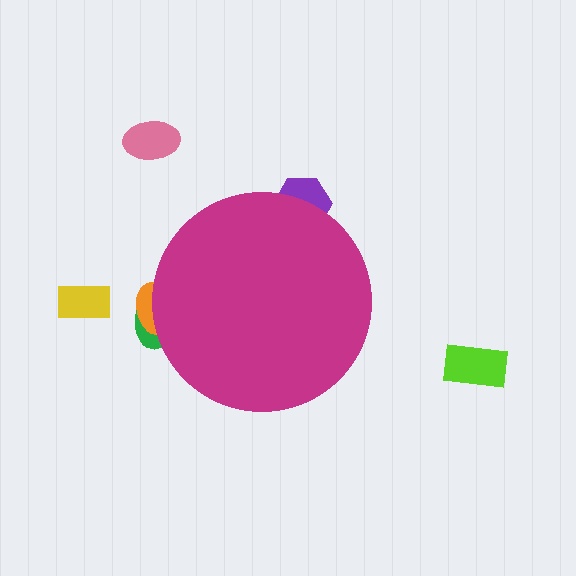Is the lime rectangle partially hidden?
No, the lime rectangle is fully visible.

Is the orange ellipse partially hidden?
Yes, the orange ellipse is partially hidden behind the magenta circle.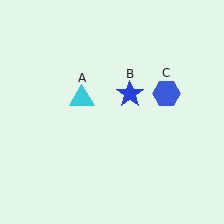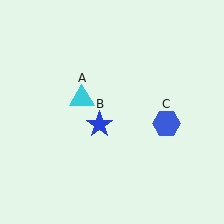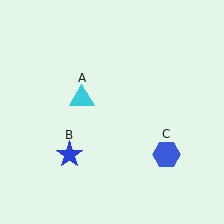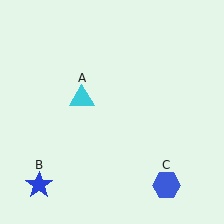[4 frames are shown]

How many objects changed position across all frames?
2 objects changed position: blue star (object B), blue hexagon (object C).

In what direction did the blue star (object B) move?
The blue star (object B) moved down and to the left.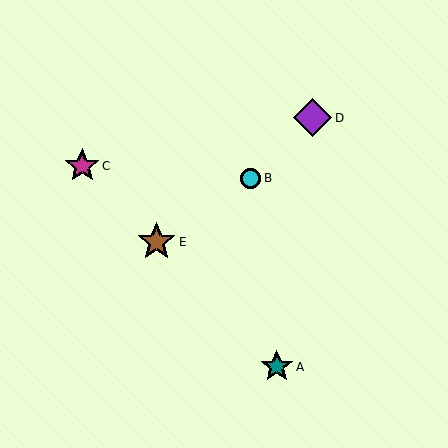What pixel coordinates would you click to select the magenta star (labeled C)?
Click at (82, 166) to select the magenta star C.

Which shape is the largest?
The purple diamond (labeled D) is the largest.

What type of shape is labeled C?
Shape C is a magenta star.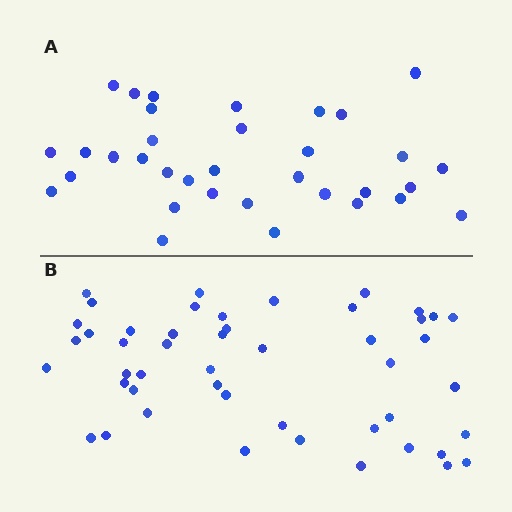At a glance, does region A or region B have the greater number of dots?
Region B (the bottom region) has more dots.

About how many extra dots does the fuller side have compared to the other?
Region B has approximately 15 more dots than region A.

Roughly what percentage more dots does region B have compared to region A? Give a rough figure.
About 40% more.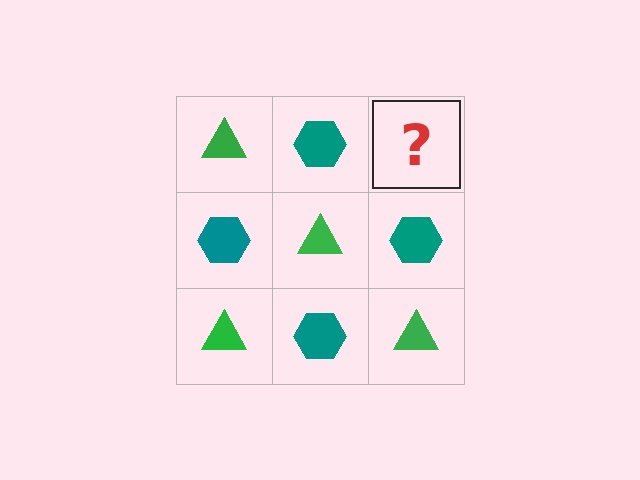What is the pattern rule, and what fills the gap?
The rule is that it alternates green triangle and teal hexagon in a checkerboard pattern. The gap should be filled with a green triangle.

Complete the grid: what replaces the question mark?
The question mark should be replaced with a green triangle.